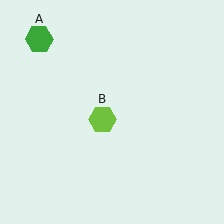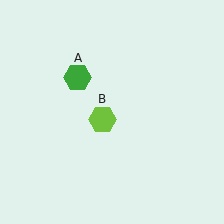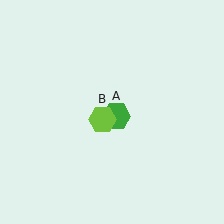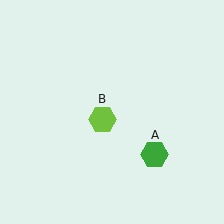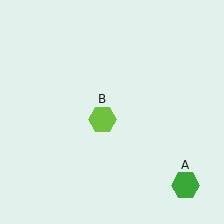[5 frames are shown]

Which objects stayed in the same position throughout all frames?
Lime hexagon (object B) remained stationary.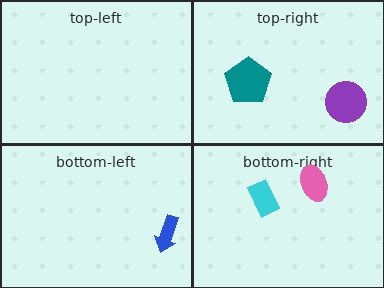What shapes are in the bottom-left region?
The blue arrow.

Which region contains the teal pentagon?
The top-right region.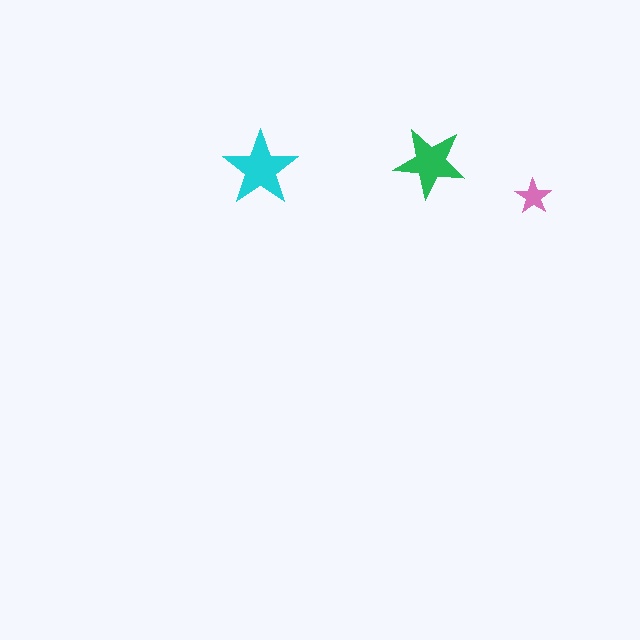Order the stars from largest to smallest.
the cyan one, the green one, the pink one.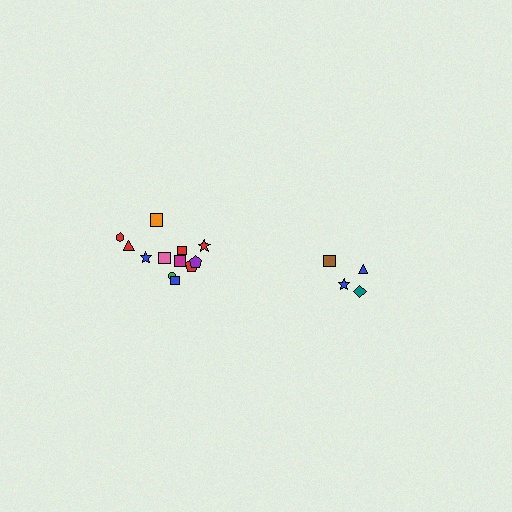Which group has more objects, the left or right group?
The left group.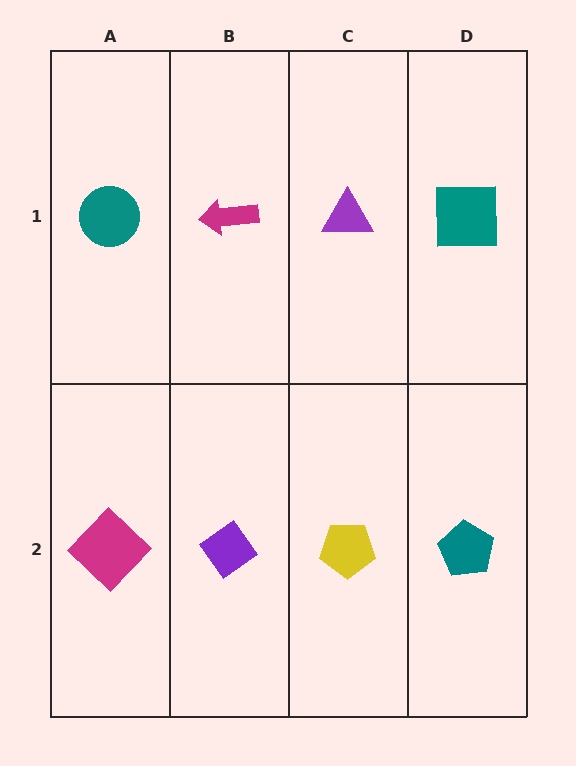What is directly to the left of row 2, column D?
A yellow pentagon.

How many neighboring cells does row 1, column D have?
2.